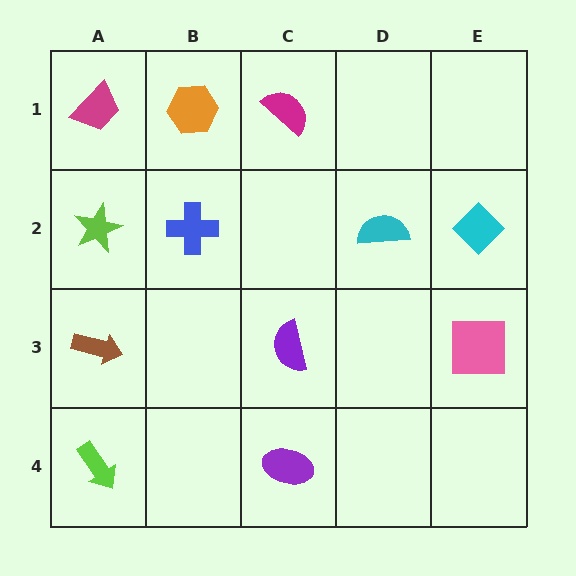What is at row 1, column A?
A magenta trapezoid.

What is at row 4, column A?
A lime arrow.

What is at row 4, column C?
A purple ellipse.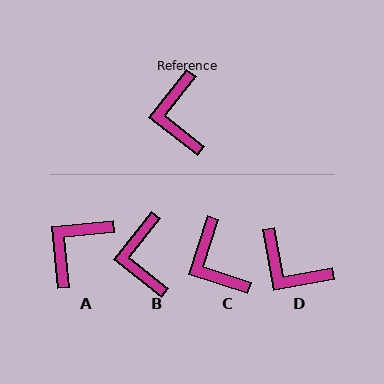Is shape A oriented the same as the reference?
No, it is off by about 46 degrees.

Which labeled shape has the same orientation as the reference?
B.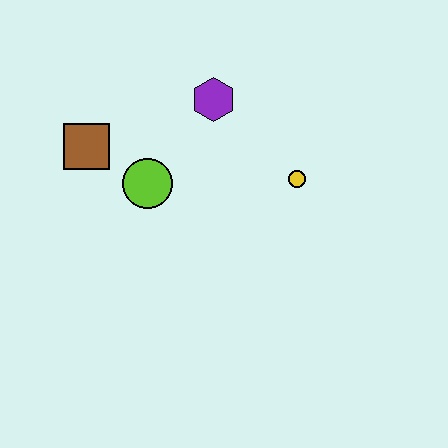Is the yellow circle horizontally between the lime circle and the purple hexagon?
No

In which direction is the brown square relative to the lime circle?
The brown square is to the left of the lime circle.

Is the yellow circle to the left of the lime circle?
No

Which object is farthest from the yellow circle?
The brown square is farthest from the yellow circle.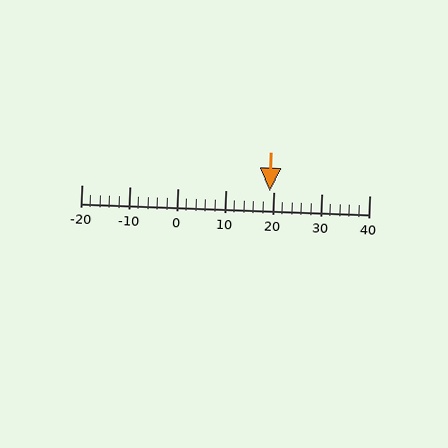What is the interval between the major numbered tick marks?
The major tick marks are spaced 10 units apart.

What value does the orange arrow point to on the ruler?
The orange arrow points to approximately 19.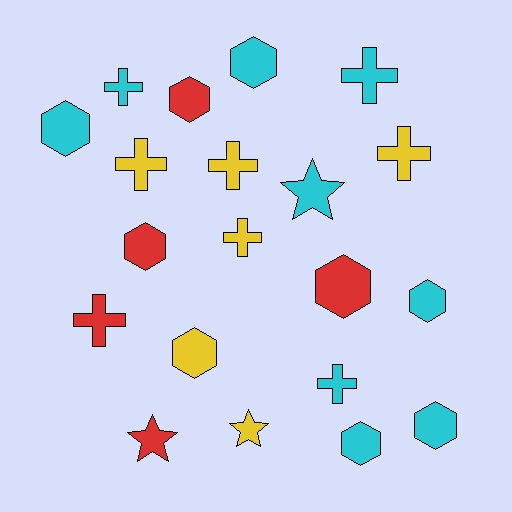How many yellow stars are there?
There is 1 yellow star.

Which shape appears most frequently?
Hexagon, with 9 objects.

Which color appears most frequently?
Cyan, with 9 objects.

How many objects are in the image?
There are 20 objects.